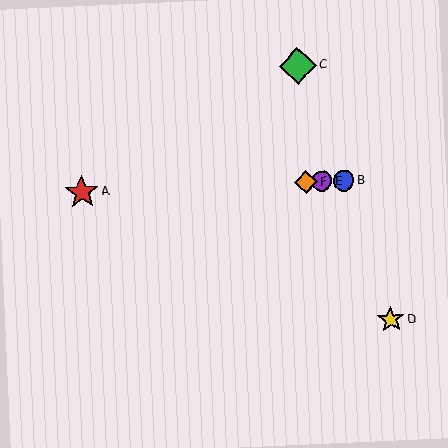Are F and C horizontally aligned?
No, F is at y≈182 and C is at y≈66.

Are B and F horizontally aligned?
Yes, both are at y≈181.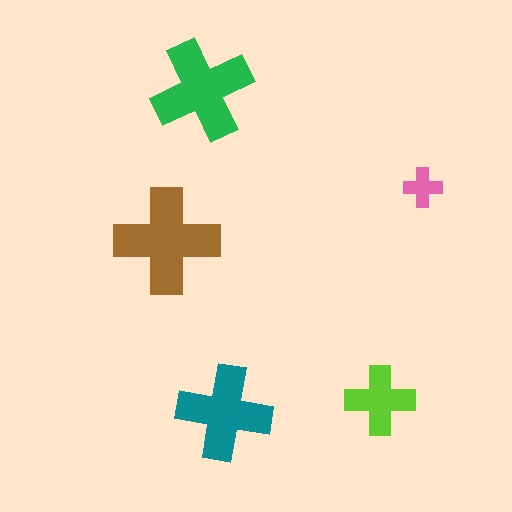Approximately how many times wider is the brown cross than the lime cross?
About 1.5 times wider.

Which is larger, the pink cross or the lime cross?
The lime one.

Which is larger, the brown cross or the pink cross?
The brown one.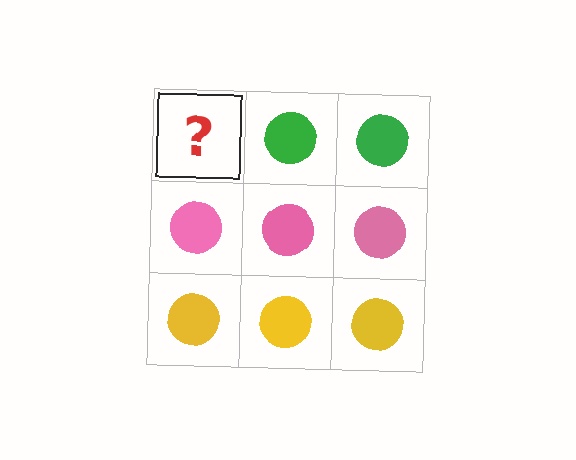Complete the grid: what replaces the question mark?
The question mark should be replaced with a green circle.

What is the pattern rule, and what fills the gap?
The rule is that each row has a consistent color. The gap should be filled with a green circle.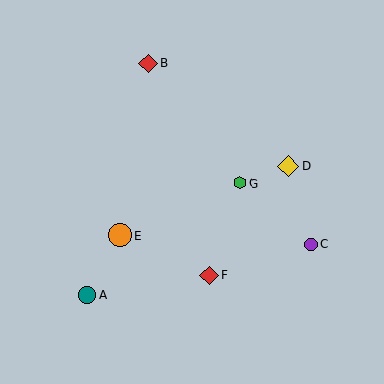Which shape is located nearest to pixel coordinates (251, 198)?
The green hexagon (labeled G) at (240, 183) is nearest to that location.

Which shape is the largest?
The orange circle (labeled E) is the largest.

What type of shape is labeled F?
Shape F is a red diamond.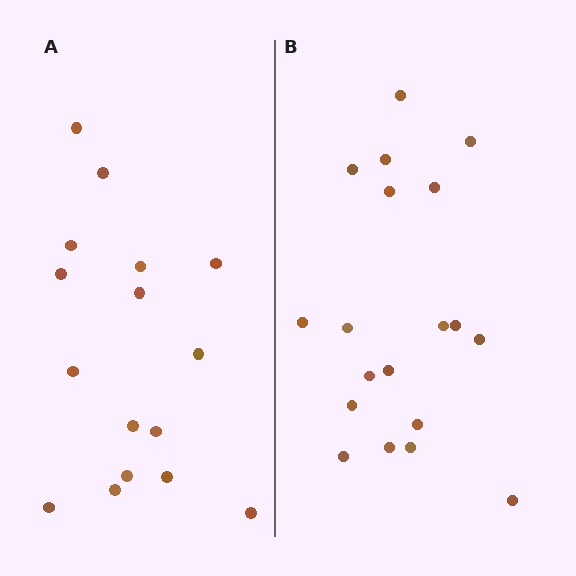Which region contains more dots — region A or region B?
Region B (the right region) has more dots.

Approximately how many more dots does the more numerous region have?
Region B has just a few more — roughly 2 or 3 more dots than region A.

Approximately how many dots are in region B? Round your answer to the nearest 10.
About 20 dots. (The exact count is 19, which rounds to 20.)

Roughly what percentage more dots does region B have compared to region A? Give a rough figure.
About 20% more.